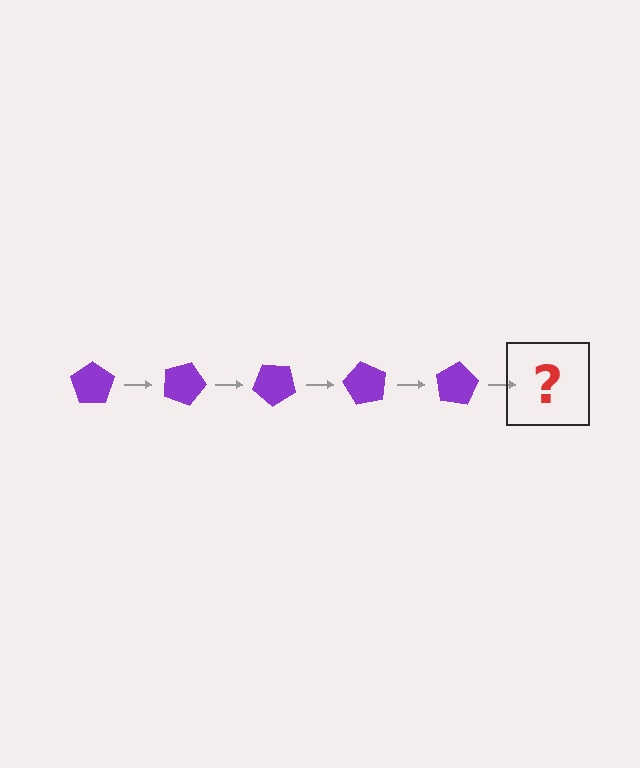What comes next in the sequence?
The next element should be a purple pentagon rotated 100 degrees.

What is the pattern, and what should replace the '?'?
The pattern is that the pentagon rotates 20 degrees each step. The '?' should be a purple pentagon rotated 100 degrees.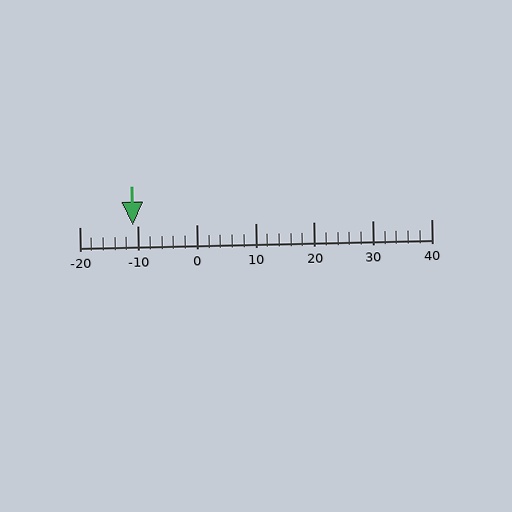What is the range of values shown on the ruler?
The ruler shows values from -20 to 40.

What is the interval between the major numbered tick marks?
The major tick marks are spaced 10 units apart.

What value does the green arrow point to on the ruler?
The green arrow points to approximately -11.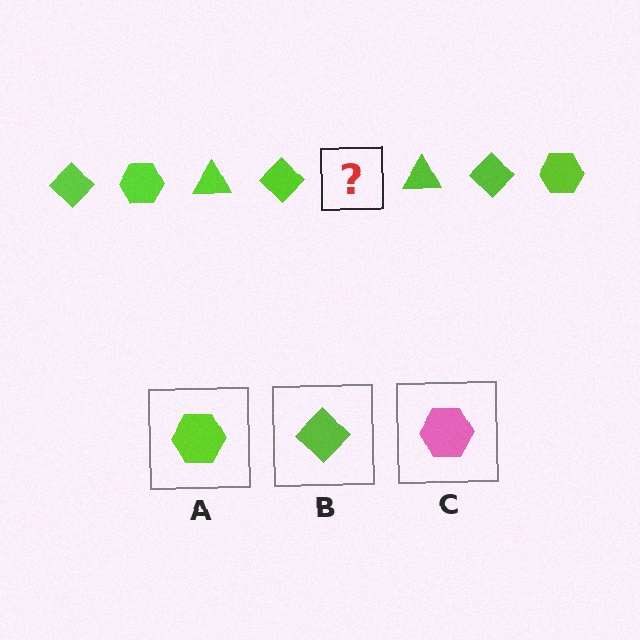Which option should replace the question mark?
Option A.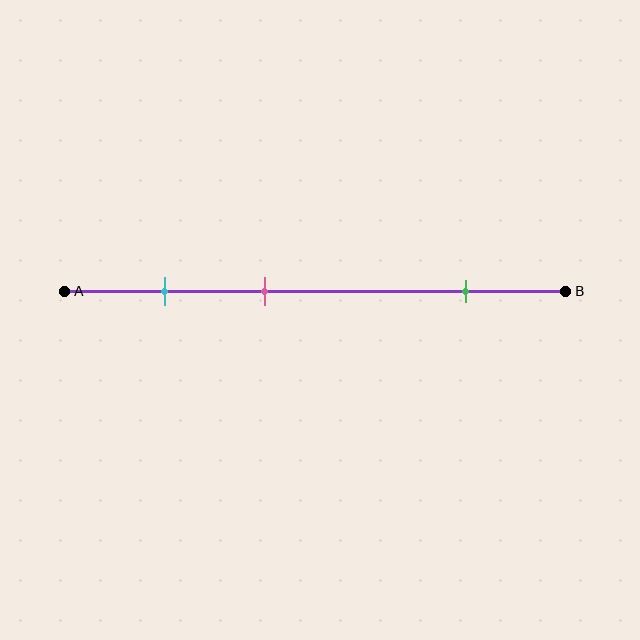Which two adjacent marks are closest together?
The cyan and pink marks are the closest adjacent pair.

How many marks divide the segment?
There are 3 marks dividing the segment.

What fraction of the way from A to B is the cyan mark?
The cyan mark is approximately 20% (0.2) of the way from A to B.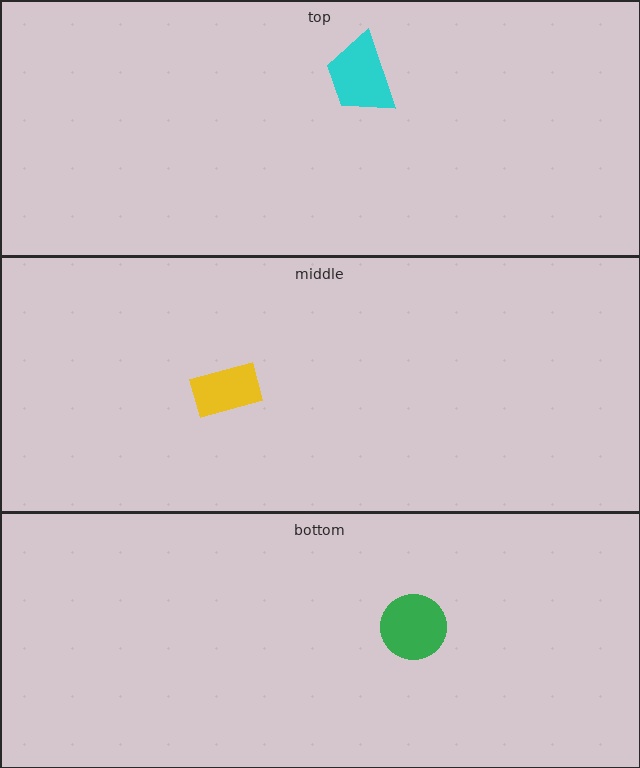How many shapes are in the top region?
1.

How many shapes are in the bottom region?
1.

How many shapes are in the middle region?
1.